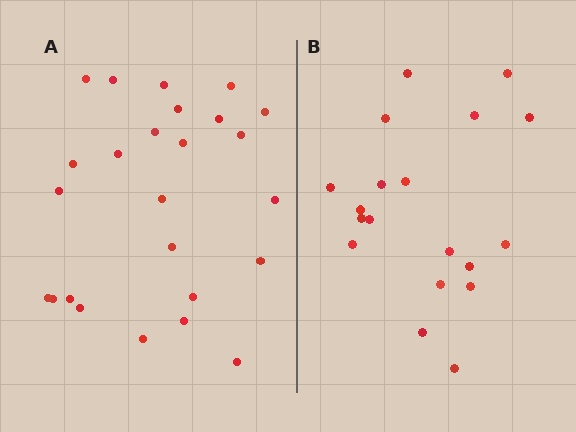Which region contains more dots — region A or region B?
Region A (the left region) has more dots.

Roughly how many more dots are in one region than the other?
Region A has about 6 more dots than region B.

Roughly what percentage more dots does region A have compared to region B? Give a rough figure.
About 30% more.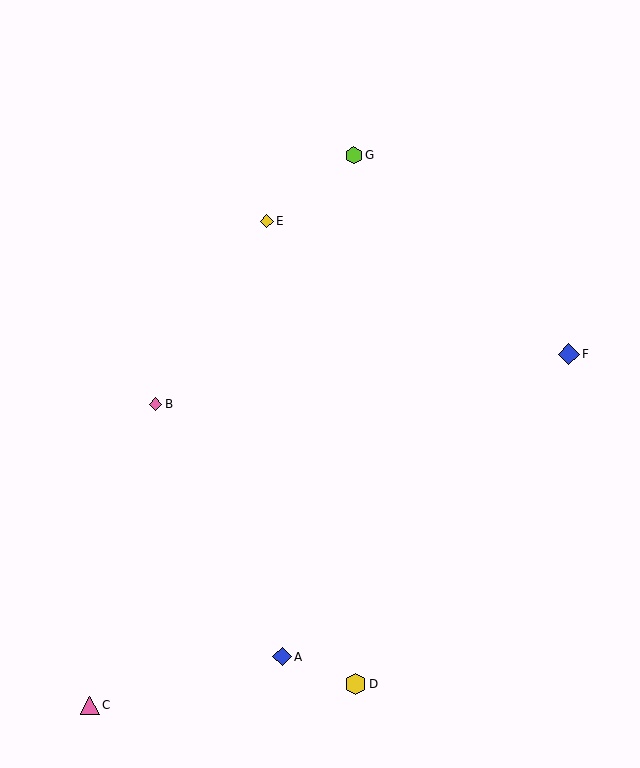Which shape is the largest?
The yellow hexagon (labeled D) is the largest.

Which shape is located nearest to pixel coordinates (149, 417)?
The pink diamond (labeled B) at (155, 404) is nearest to that location.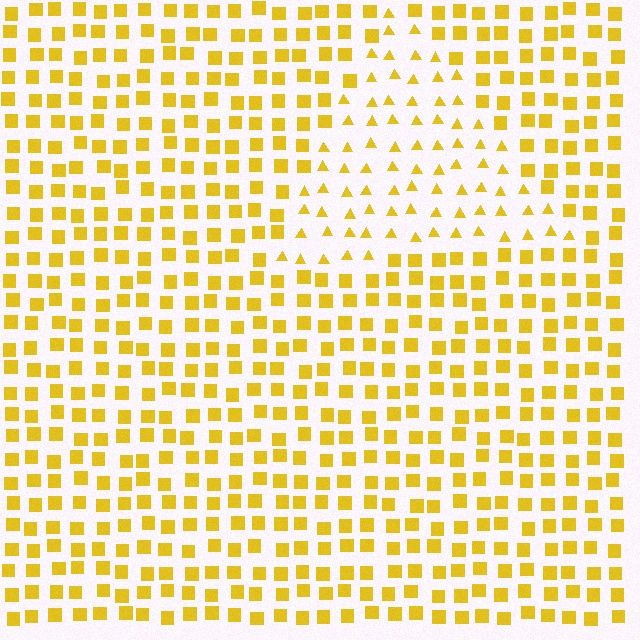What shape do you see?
I see a triangle.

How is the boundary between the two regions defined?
The boundary is defined by a change in element shape: triangles inside vs. squares outside. All elements share the same color and spacing.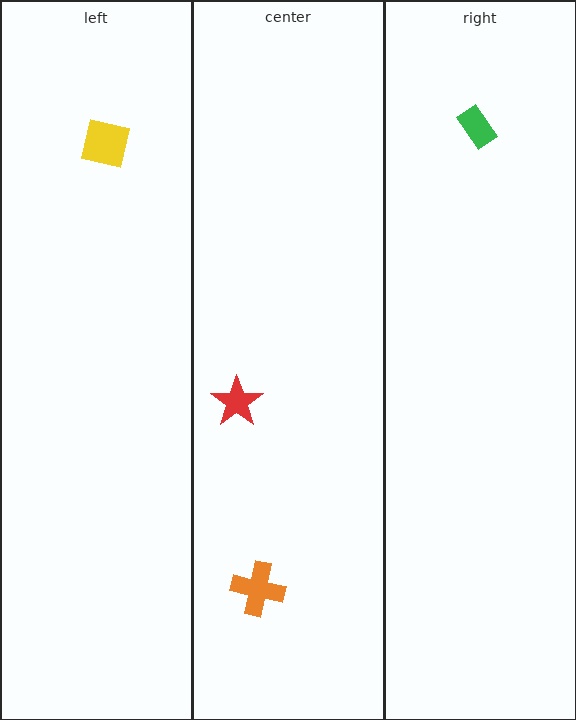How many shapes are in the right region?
1.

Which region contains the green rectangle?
The right region.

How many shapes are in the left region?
1.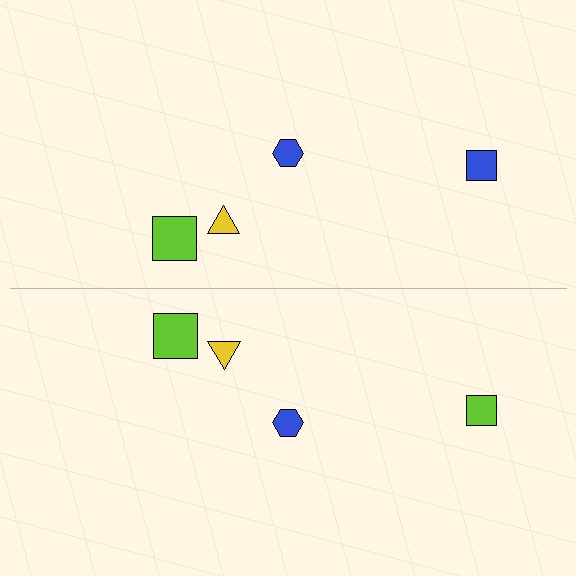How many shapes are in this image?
There are 8 shapes in this image.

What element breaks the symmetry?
The lime square on the bottom side breaks the symmetry — its mirror counterpart is blue.